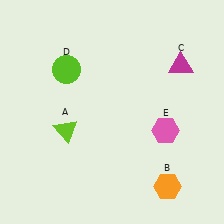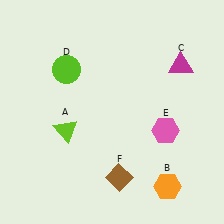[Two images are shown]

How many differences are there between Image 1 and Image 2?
There is 1 difference between the two images.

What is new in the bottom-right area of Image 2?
A brown diamond (F) was added in the bottom-right area of Image 2.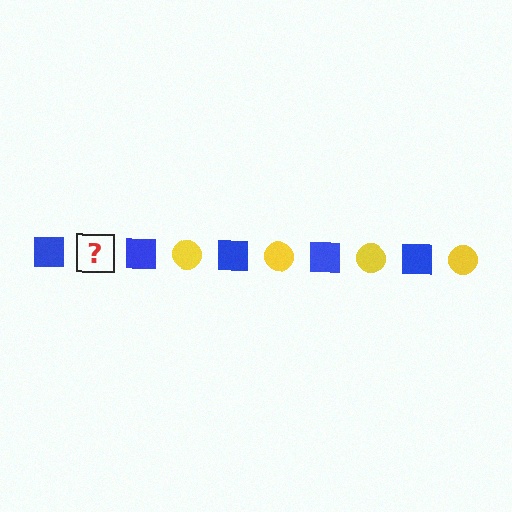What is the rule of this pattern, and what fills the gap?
The rule is that the pattern alternates between blue square and yellow circle. The gap should be filled with a yellow circle.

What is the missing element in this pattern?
The missing element is a yellow circle.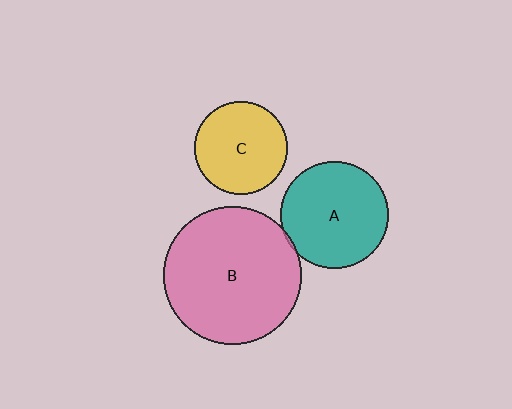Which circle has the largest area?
Circle B (pink).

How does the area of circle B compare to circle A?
Approximately 1.6 times.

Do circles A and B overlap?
Yes.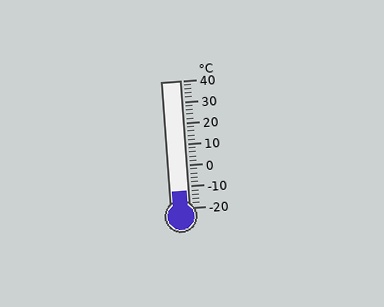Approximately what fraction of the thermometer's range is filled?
The thermometer is filled to approximately 15% of its range.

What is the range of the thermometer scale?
The thermometer scale ranges from -20°C to 40°C.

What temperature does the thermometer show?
The thermometer shows approximately -12°C.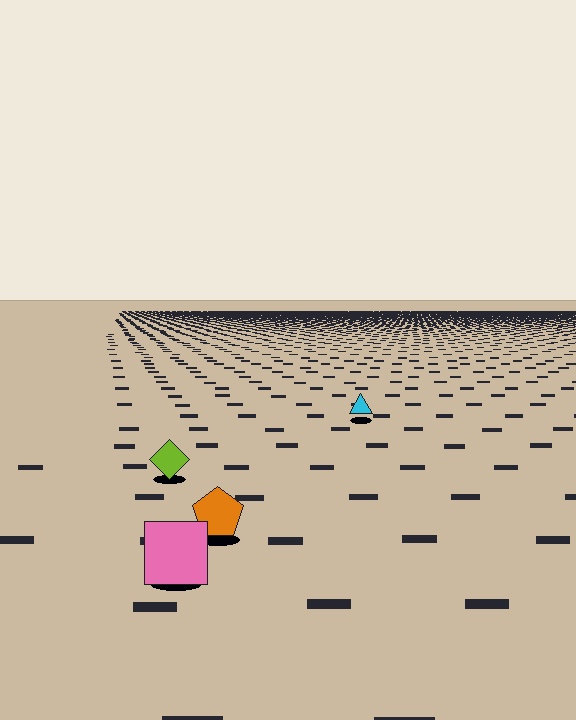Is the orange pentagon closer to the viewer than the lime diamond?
Yes. The orange pentagon is closer — you can tell from the texture gradient: the ground texture is coarser near it.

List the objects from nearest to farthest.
From nearest to farthest: the pink square, the orange pentagon, the lime diamond, the cyan triangle.